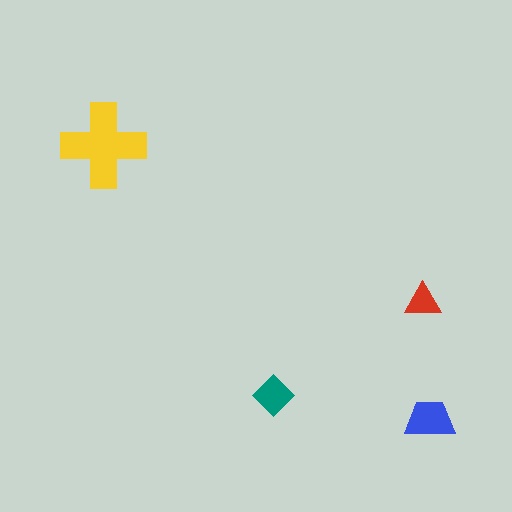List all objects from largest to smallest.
The yellow cross, the blue trapezoid, the teal diamond, the red triangle.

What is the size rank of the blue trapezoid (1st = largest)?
2nd.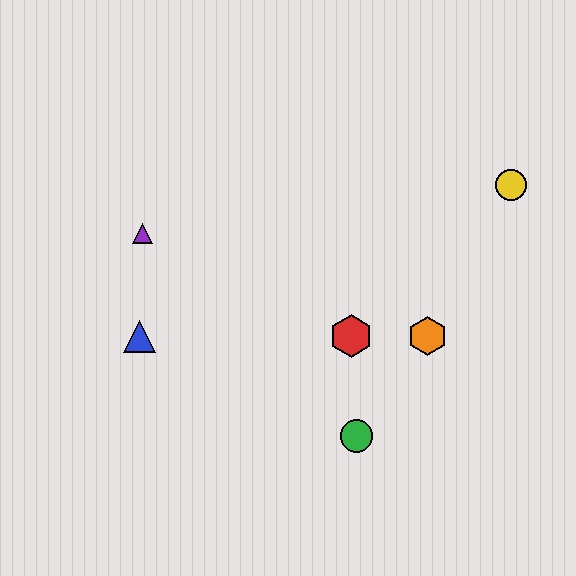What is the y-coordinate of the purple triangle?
The purple triangle is at y≈234.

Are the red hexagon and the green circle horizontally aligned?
No, the red hexagon is at y≈336 and the green circle is at y≈436.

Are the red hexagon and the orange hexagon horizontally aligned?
Yes, both are at y≈336.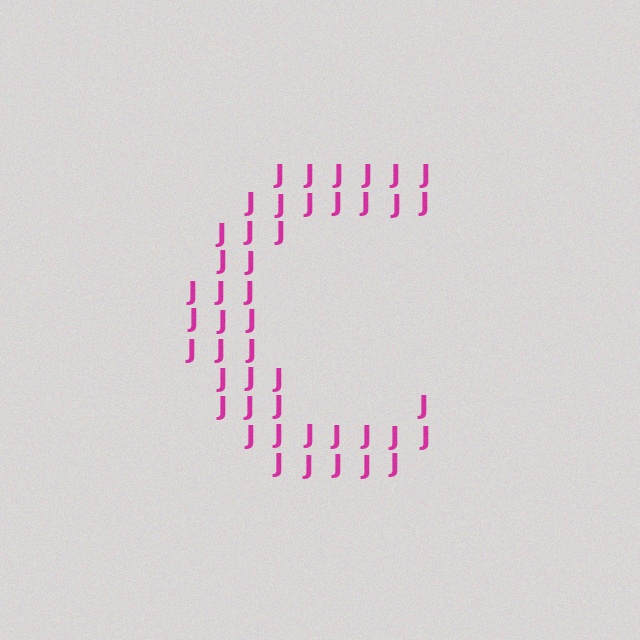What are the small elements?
The small elements are letter J's.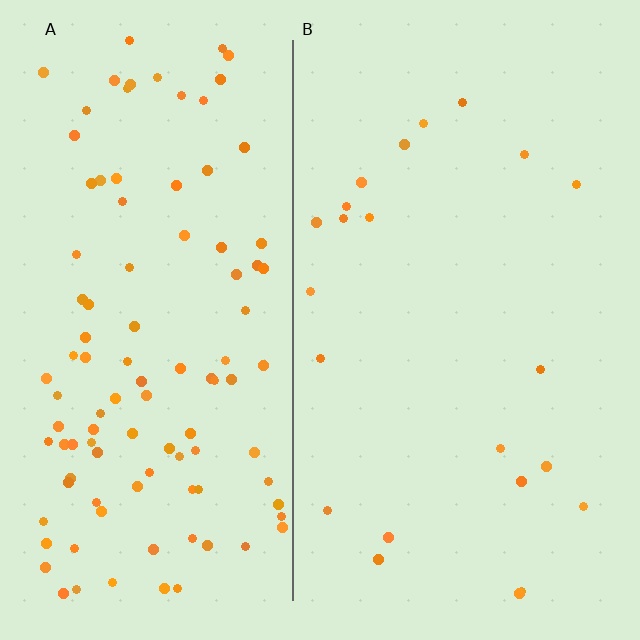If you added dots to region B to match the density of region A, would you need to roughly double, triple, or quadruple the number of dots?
Approximately quadruple.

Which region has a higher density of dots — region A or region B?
A (the left).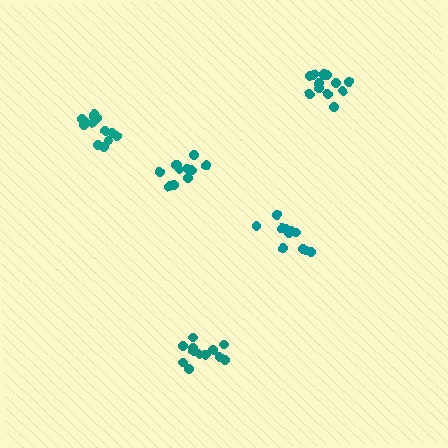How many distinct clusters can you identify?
There are 5 distinct clusters.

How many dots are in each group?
Group 1: 11 dots, Group 2: 13 dots, Group 3: 11 dots, Group 4: 12 dots, Group 5: 13 dots (60 total).